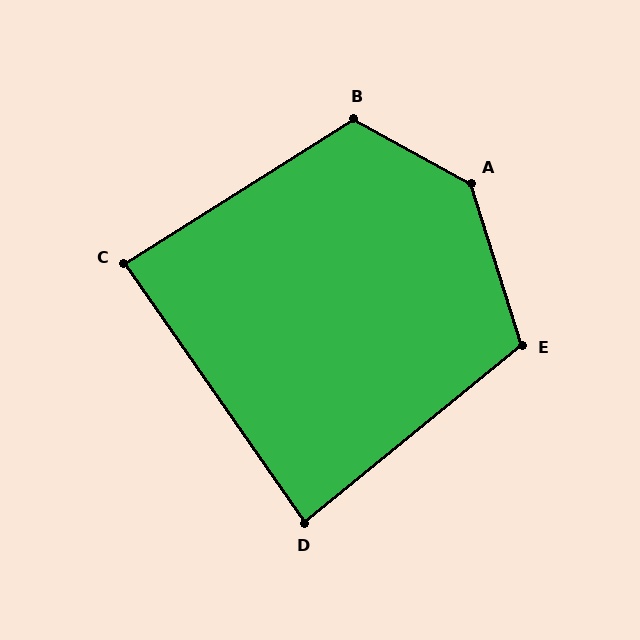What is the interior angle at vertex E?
Approximately 112 degrees (obtuse).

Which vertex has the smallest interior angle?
D, at approximately 86 degrees.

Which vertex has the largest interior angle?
A, at approximately 136 degrees.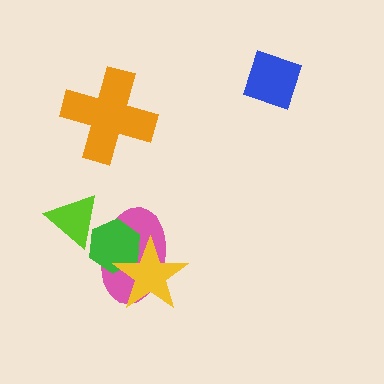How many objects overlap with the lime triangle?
2 objects overlap with the lime triangle.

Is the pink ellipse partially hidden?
Yes, it is partially covered by another shape.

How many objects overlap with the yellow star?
2 objects overlap with the yellow star.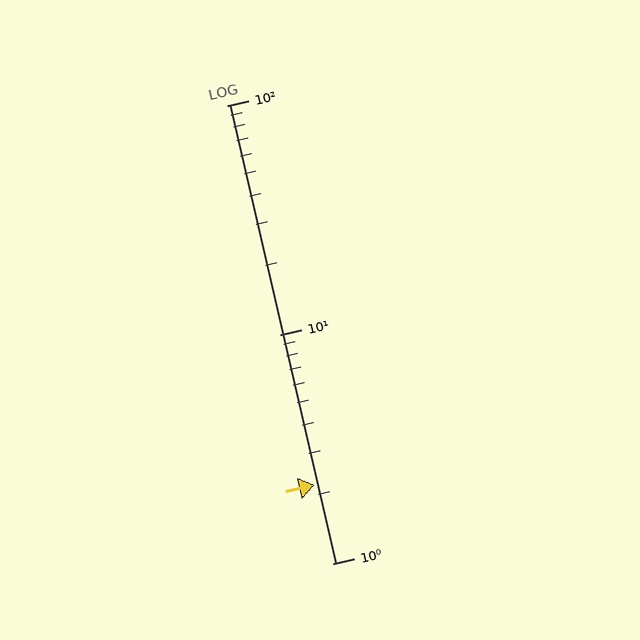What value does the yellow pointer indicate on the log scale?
The pointer indicates approximately 2.2.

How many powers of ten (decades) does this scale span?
The scale spans 2 decades, from 1 to 100.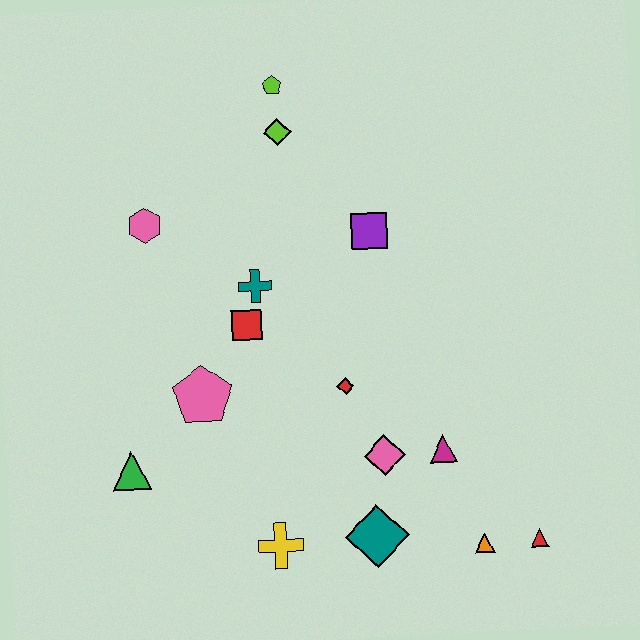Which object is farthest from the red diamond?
The lime pentagon is farthest from the red diamond.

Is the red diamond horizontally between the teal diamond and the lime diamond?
Yes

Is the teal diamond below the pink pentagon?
Yes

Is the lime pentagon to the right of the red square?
Yes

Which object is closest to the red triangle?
The orange triangle is closest to the red triangle.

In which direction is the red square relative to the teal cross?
The red square is below the teal cross.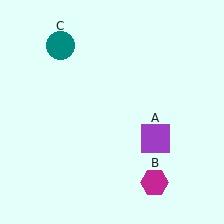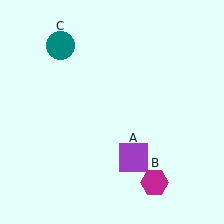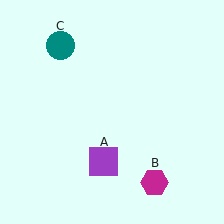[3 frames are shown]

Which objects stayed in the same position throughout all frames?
Magenta hexagon (object B) and teal circle (object C) remained stationary.